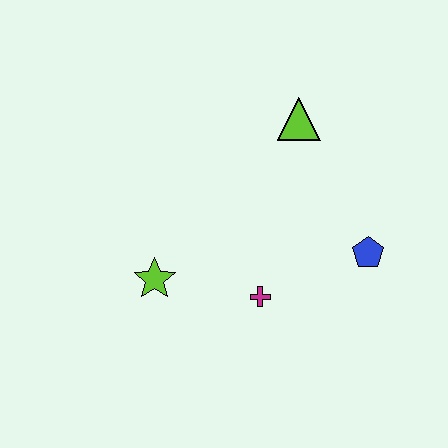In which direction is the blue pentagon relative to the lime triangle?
The blue pentagon is below the lime triangle.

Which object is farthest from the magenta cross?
The lime triangle is farthest from the magenta cross.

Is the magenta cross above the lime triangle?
No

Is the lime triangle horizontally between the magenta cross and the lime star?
No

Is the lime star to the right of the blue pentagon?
No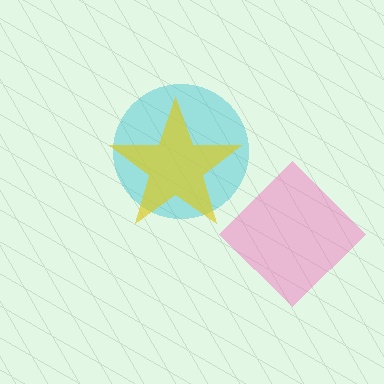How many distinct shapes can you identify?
There are 3 distinct shapes: a cyan circle, a yellow star, a pink diamond.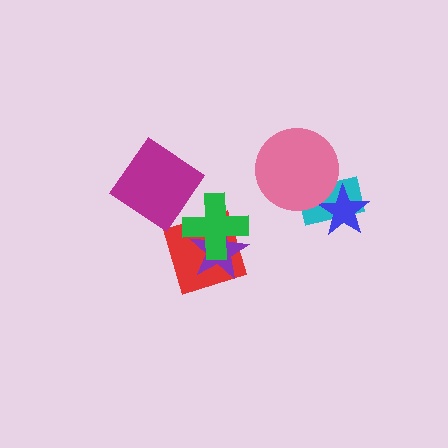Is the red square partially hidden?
Yes, it is partially covered by another shape.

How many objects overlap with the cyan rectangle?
2 objects overlap with the cyan rectangle.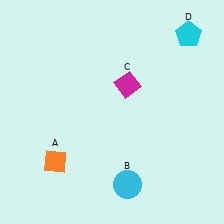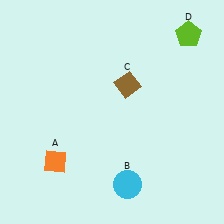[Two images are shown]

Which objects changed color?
C changed from magenta to brown. D changed from cyan to lime.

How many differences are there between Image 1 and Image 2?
There are 2 differences between the two images.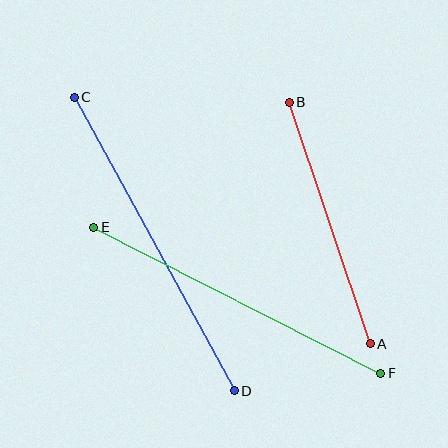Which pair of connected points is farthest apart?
Points C and D are farthest apart.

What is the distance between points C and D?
The distance is approximately 334 pixels.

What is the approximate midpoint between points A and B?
The midpoint is at approximately (330, 223) pixels.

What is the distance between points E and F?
The distance is approximately 322 pixels.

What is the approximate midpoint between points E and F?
The midpoint is at approximately (237, 300) pixels.